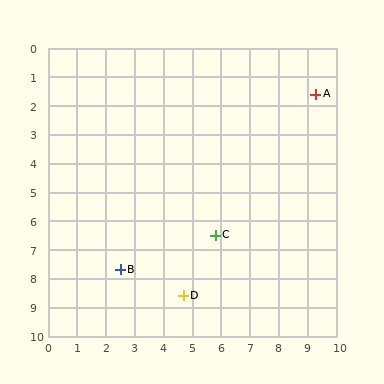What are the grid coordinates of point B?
Point B is at approximately (2.5, 7.7).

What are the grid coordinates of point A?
Point A is at approximately (9.3, 1.6).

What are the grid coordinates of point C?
Point C is at approximately (5.8, 6.5).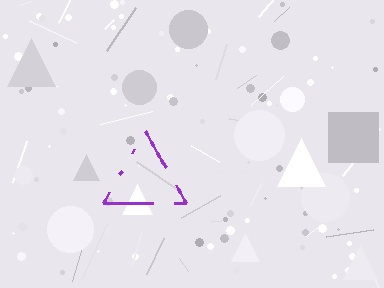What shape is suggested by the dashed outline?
The dashed outline suggests a triangle.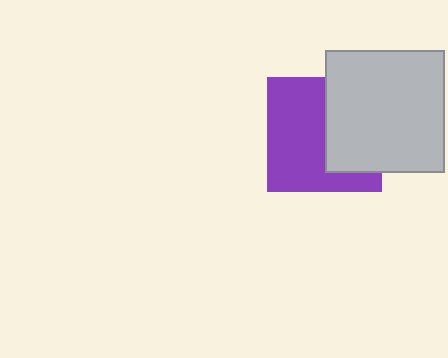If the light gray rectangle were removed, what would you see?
You would see the complete purple square.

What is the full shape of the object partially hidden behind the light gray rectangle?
The partially hidden object is a purple square.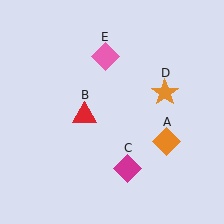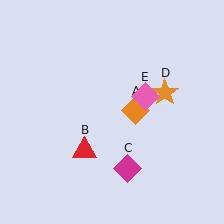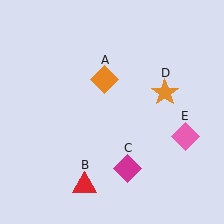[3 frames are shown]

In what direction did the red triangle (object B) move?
The red triangle (object B) moved down.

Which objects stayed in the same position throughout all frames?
Magenta diamond (object C) and orange star (object D) remained stationary.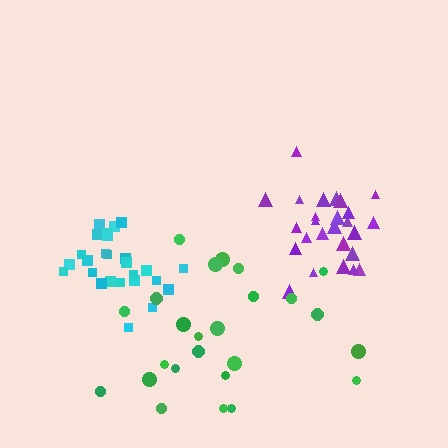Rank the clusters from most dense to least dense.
cyan, purple, green.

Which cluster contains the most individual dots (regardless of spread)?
Purple (27).